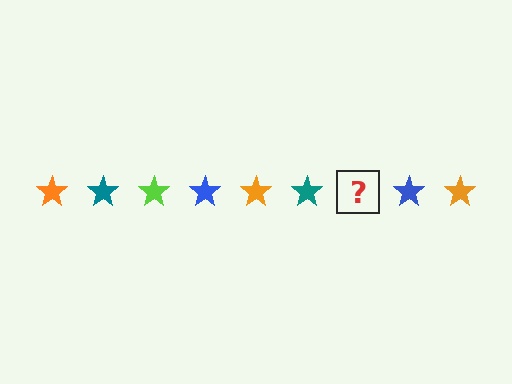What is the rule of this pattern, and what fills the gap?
The rule is that the pattern cycles through orange, teal, lime, blue stars. The gap should be filled with a lime star.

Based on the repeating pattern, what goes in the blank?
The blank should be a lime star.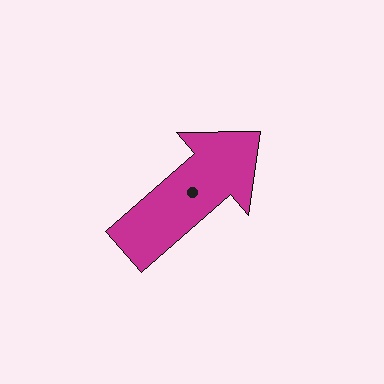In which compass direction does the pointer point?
Northeast.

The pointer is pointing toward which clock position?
Roughly 2 o'clock.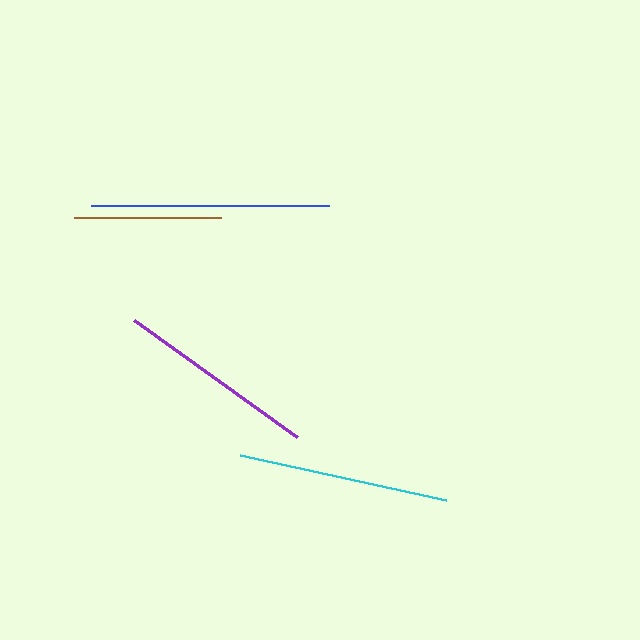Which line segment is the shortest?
The brown line is the shortest at approximately 146 pixels.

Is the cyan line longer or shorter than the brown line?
The cyan line is longer than the brown line.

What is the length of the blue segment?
The blue segment is approximately 238 pixels long.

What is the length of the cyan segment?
The cyan segment is approximately 211 pixels long.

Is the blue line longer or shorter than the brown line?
The blue line is longer than the brown line.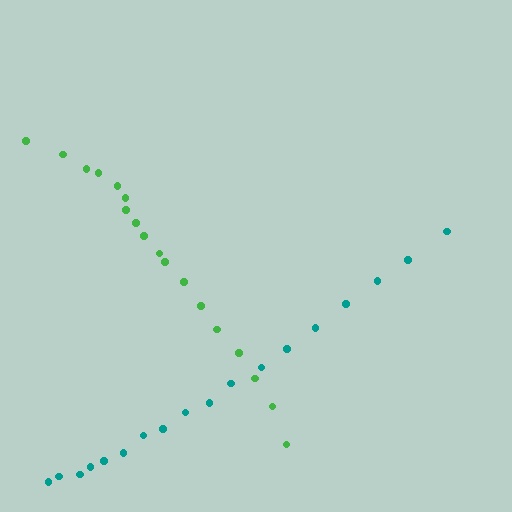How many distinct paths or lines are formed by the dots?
There are 2 distinct paths.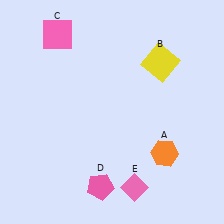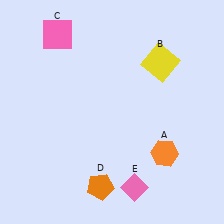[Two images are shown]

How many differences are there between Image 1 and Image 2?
There is 1 difference between the two images.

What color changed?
The pentagon (D) changed from pink in Image 1 to orange in Image 2.